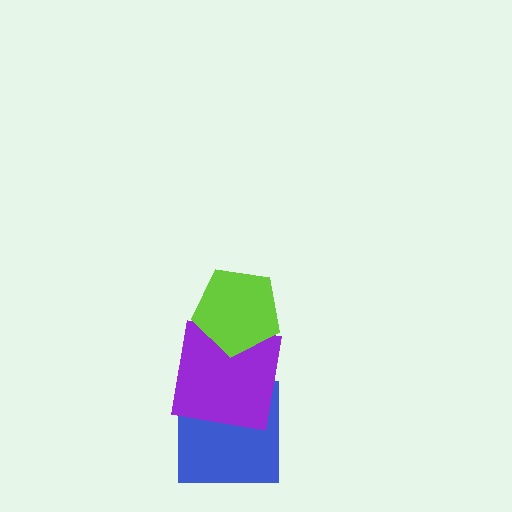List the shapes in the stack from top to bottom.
From top to bottom: the lime pentagon, the purple square, the blue square.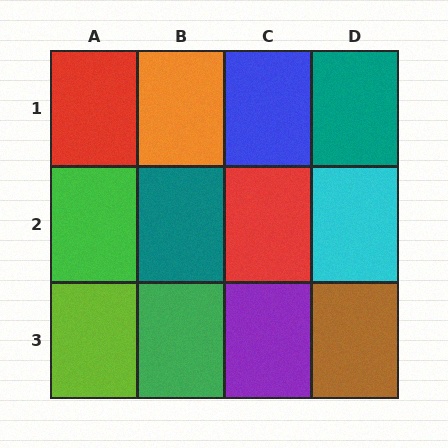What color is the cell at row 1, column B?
Orange.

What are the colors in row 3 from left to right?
Lime, green, purple, brown.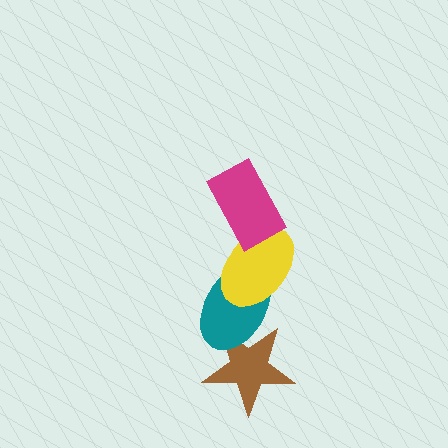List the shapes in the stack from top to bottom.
From top to bottom: the magenta rectangle, the yellow ellipse, the teal ellipse, the brown star.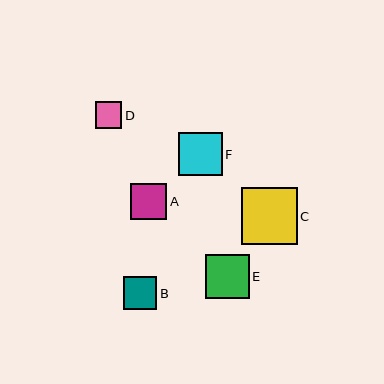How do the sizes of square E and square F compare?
Square E and square F are approximately the same size.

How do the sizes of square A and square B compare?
Square A and square B are approximately the same size.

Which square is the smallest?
Square D is the smallest with a size of approximately 26 pixels.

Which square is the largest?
Square C is the largest with a size of approximately 56 pixels.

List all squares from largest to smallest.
From largest to smallest: C, E, F, A, B, D.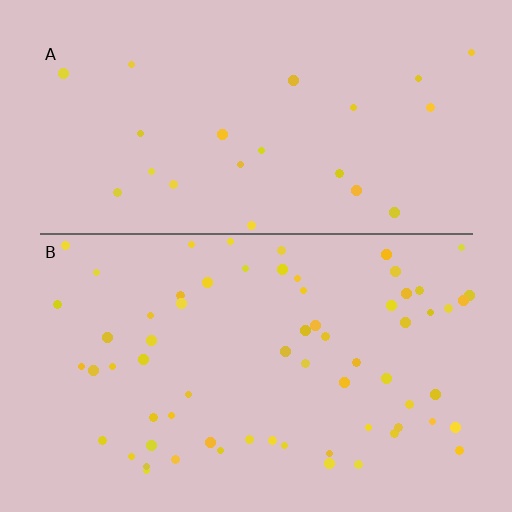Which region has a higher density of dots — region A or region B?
B (the bottom).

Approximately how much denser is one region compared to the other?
Approximately 2.9× — region B over region A.